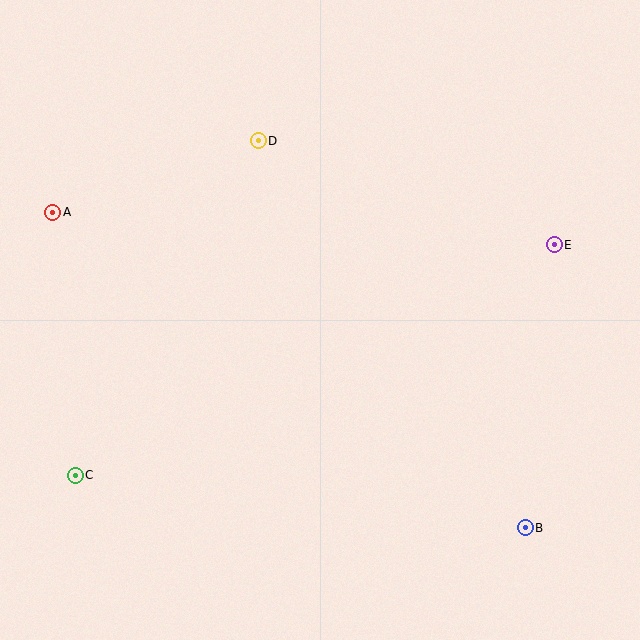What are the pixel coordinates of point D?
Point D is at (258, 141).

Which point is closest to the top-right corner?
Point E is closest to the top-right corner.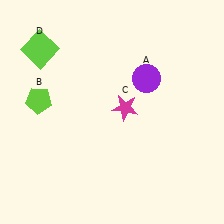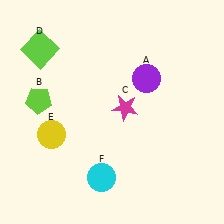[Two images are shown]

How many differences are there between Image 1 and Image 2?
There are 2 differences between the two images.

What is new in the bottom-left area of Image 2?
A cyan circle (F) was added in the bottom-left area of Image 2.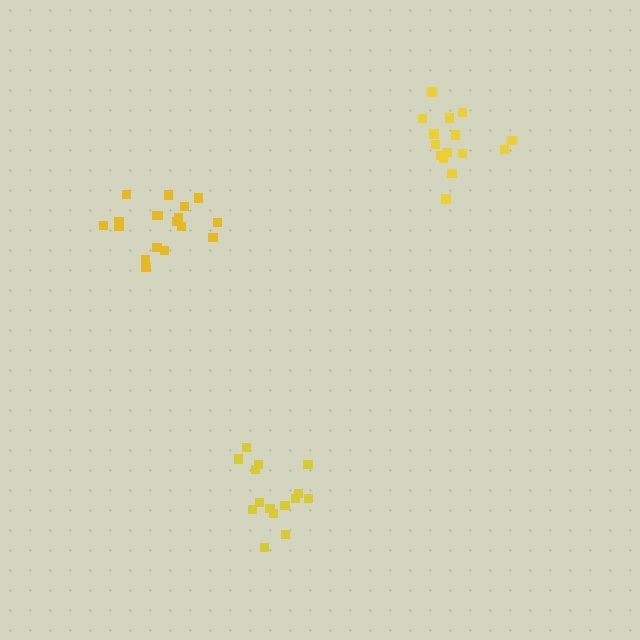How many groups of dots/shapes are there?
There are 3 groups.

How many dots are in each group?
Group 1: 18 dots, Group 2: 15 dots, Group 3: 15 dots (48 total).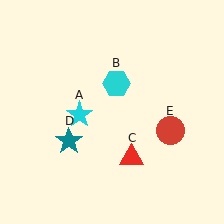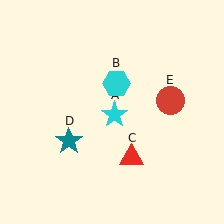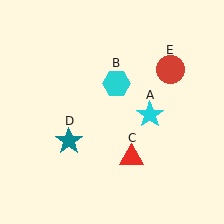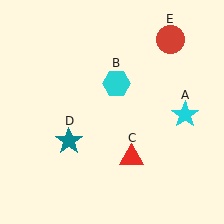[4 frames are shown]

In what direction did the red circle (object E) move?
The red circle (object E) moved up.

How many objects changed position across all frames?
2 objects changed position: cyan star (object A), red circle (object E).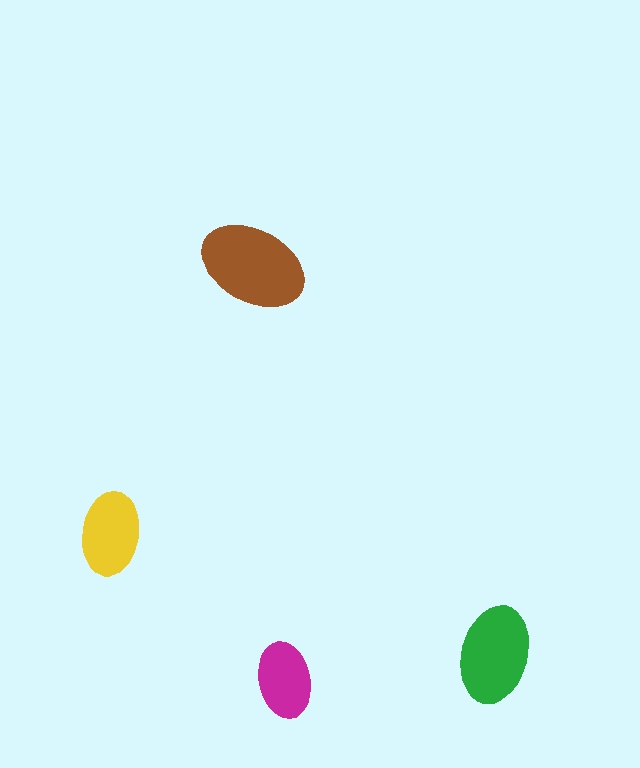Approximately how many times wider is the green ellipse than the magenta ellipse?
About 1.5 times wider.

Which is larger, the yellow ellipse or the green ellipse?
The green one.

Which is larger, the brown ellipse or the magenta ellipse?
The brown one.